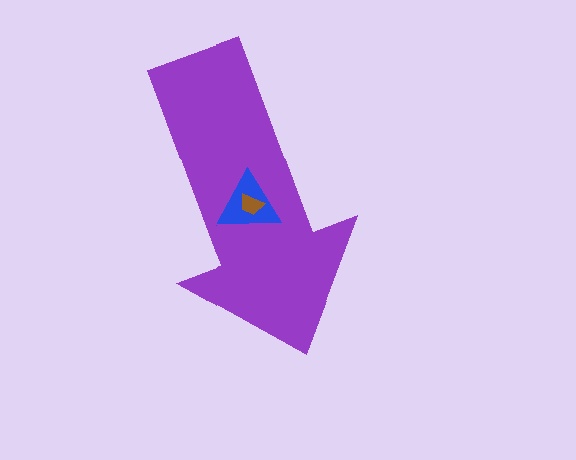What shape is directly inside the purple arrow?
The blue triangle.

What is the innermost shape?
The brown trapezoid.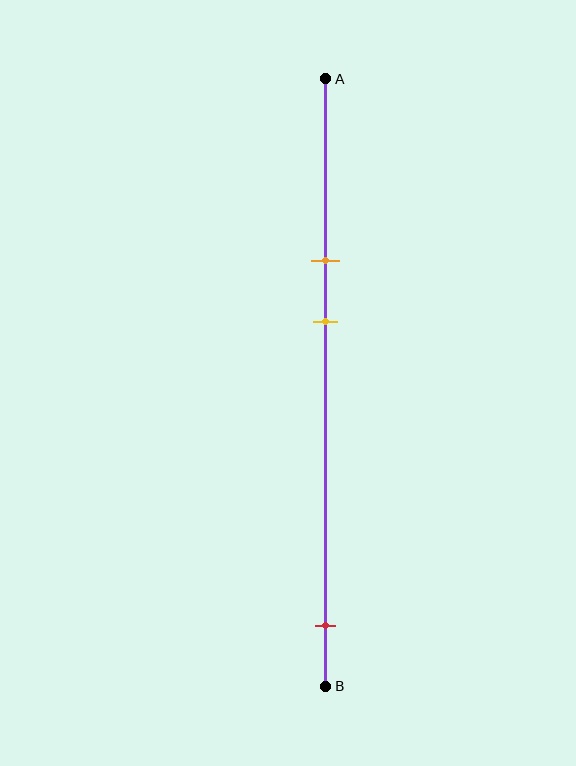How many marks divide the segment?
There are 3 marks dividing the segment.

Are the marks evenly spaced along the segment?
No, the marks are not evenly spaced.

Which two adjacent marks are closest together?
The orange and yellow marks are the closest adjacent pair.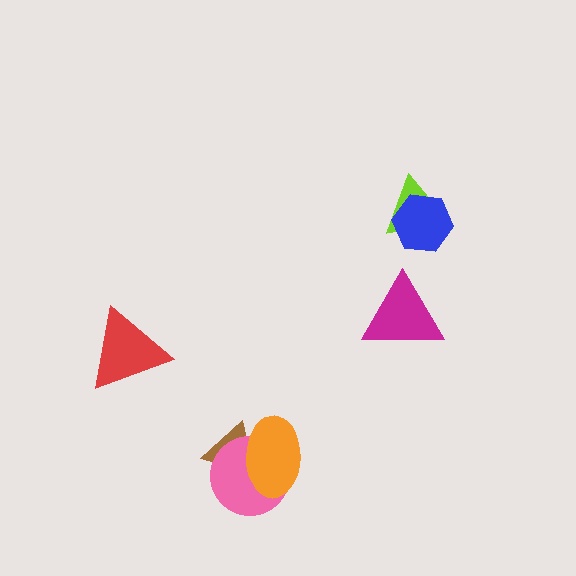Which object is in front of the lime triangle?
The blue hexagon is in front of the lime triangle.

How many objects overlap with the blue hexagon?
1 object overlaps with the blue hexagon.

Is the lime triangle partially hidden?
Yes, it is partially covered by another shape.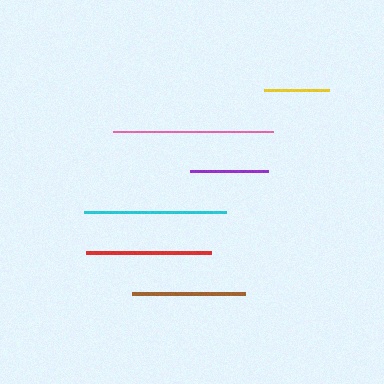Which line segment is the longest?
The pink line is the longest at approximately 160 pixels.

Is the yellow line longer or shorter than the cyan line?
The cyan line is longer than the yellow line.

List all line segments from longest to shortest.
From longest to shortest: pink, cyan, red, brown, purple, yellow.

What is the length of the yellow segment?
The yellow segment is approximately 64 pixels long.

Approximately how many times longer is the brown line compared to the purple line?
The brown line is approximately 1.4 times the length of the purple line.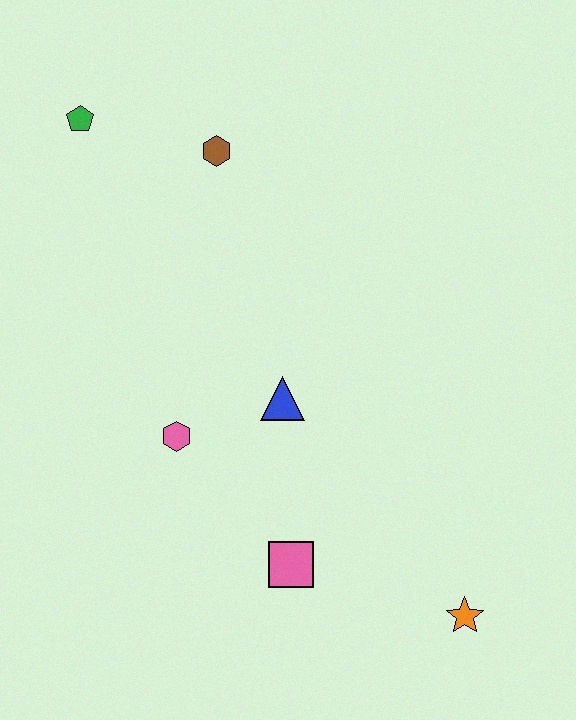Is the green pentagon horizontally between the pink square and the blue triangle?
No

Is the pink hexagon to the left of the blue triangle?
Yes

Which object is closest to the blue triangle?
The pink hexagon is closest to the blue triangle.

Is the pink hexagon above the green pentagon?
No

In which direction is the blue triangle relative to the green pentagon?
The blue triangle is below the green pentagon.